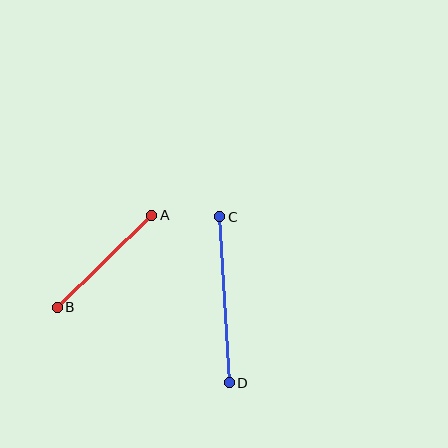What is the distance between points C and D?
The distance is approximately 167 pixels.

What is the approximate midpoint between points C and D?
The midpoint is at approximately (225, 300) pixels.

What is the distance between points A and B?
The distance is approximately 132 pixels.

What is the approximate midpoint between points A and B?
The midpoint is at approximately (104, 261) pixels.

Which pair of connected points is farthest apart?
Points C and D are farthest apart.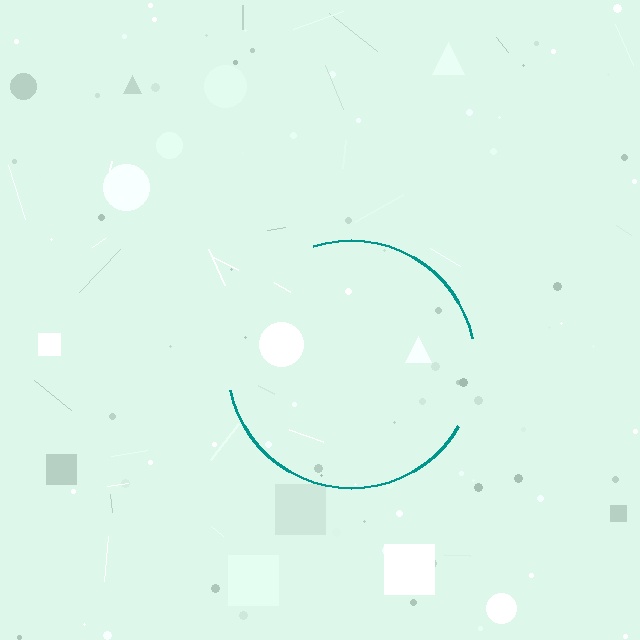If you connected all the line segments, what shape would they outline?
They would outline a circle.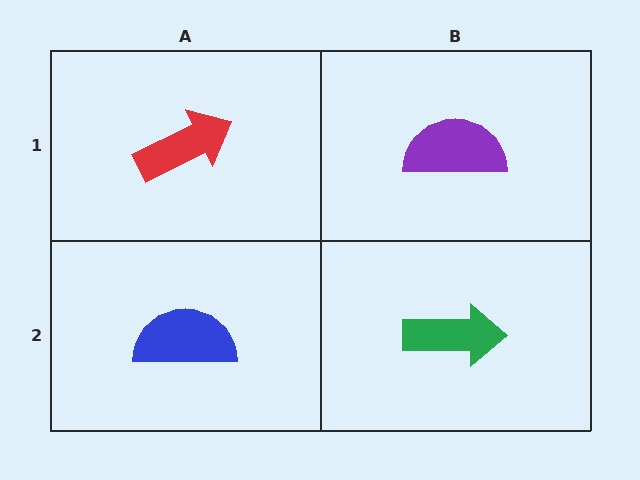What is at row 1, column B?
A purple semicircle.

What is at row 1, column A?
A red arrow.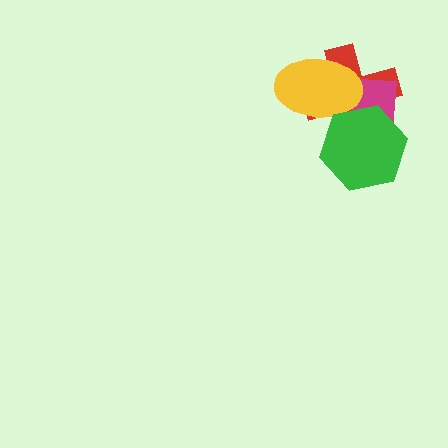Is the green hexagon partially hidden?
No, no other shape covers it.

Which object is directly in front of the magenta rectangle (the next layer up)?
The yellow ellipse is directly in front of the magenta rectangle.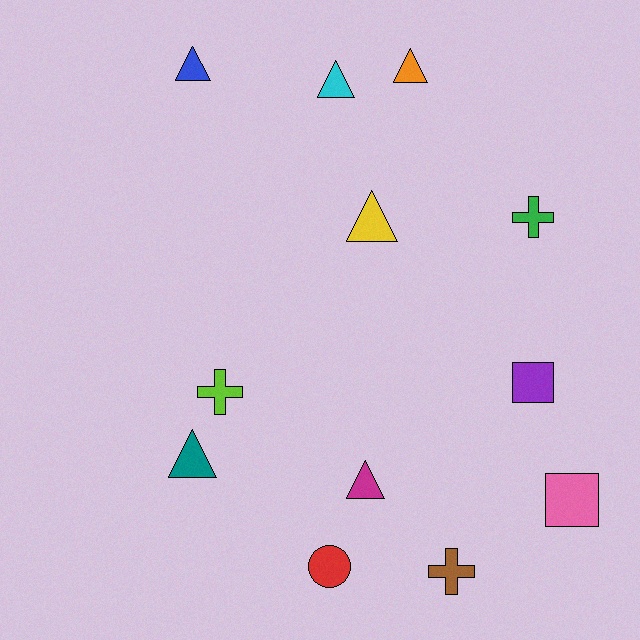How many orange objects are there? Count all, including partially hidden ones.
There is 1 orange object.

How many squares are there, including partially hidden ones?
There are 2 squares.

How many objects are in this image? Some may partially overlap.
There are 12 objects.